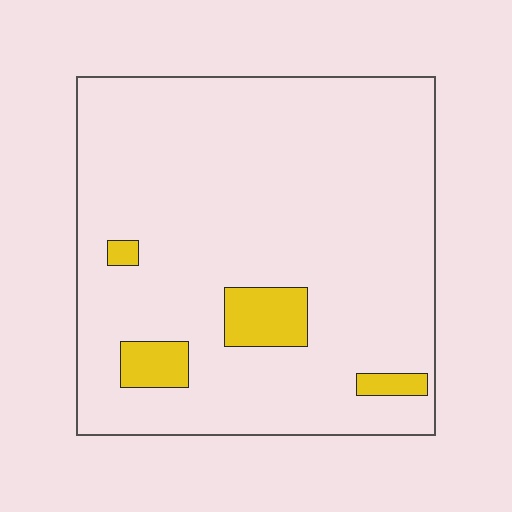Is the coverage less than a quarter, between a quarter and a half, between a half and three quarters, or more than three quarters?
Less than a quarter.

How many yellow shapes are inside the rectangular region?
4.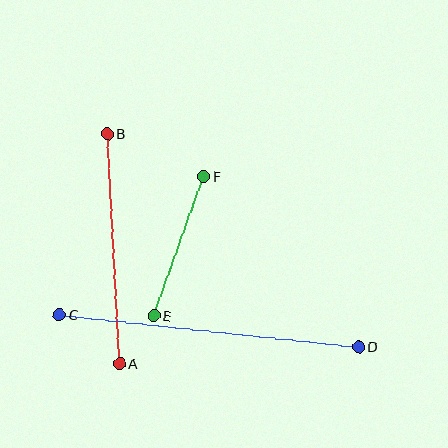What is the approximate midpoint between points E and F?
The midpoint is at approximately (179, 246) pixels.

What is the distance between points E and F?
The distance is approximately 148 pixels.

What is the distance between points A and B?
The distance is approximately 230 pixels.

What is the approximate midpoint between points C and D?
The midpoint is at approximately (209, 331) pixels.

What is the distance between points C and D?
The distance is approximately 301 pixels.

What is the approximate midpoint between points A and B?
The midpoint is at approximately (114, 249) pixels.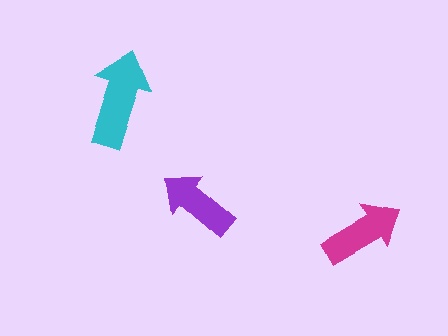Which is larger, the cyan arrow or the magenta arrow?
The cyan one.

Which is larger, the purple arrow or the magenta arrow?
The magenta one.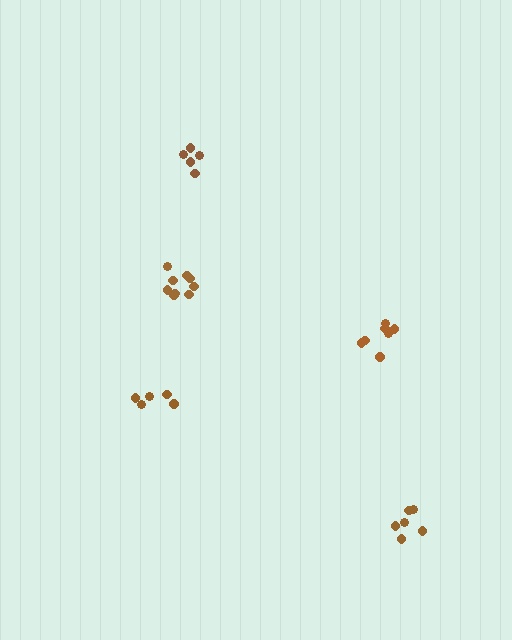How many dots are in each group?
Group 1: 9 dots, Group 2: 7 dots, Group 3: 5 dots, Group 4: 6 dots, Group 5: 5 dots (32 total).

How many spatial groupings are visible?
There are 5 spatial groupings.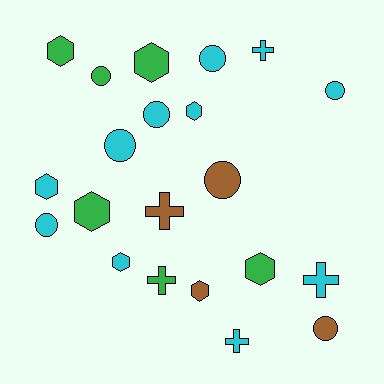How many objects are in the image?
There are 21 objects.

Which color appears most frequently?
Cyan, with 11 objects.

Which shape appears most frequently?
Circle, with 8 objects.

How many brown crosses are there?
There is 1 brown cross.